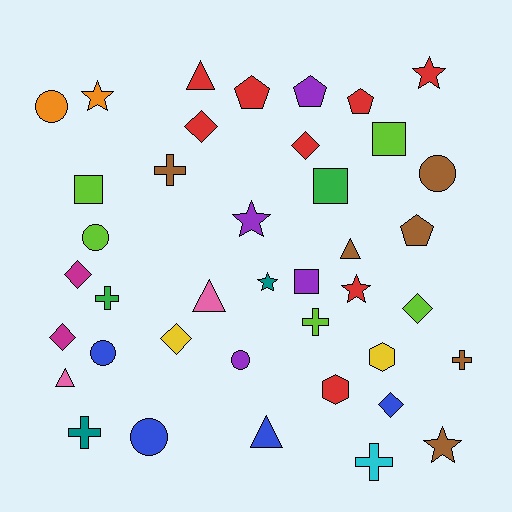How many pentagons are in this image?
There are 4 pentagons.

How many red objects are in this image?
There are 8 red objects.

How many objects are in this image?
There are 40 objects.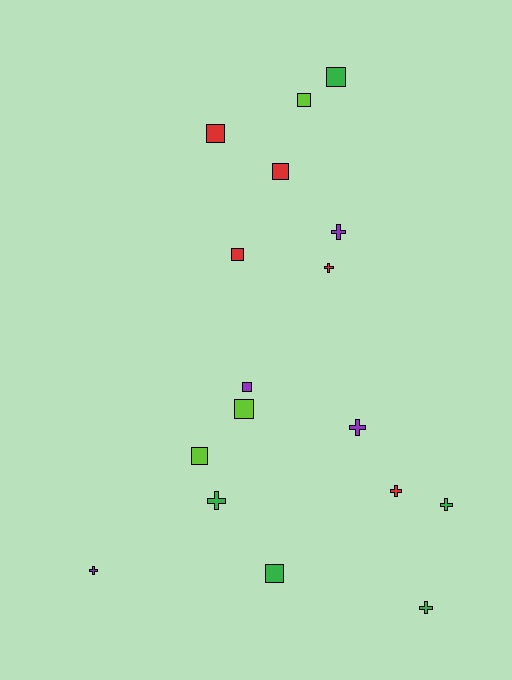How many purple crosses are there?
There are 3 purple crosses.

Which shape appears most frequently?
Square, with 9 objects.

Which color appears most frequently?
Green, with 5 objects.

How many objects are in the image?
There are 17 objects.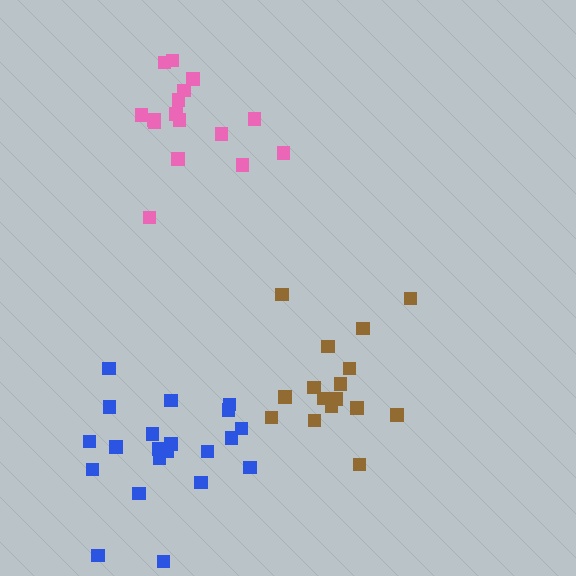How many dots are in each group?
Group 1: 16 dots, Group 2: 17 dots, Group 3: 21 dots (54 total).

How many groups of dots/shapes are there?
There are 3 groups.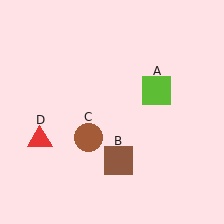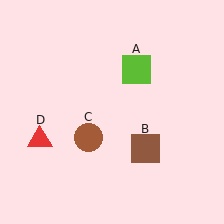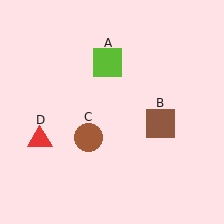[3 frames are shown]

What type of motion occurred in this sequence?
The lime square (object A), brown square (object B) rotated counterclockwise around the center of the scene.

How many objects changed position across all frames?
2 objects changed position: lime square (object A), brown square (object B).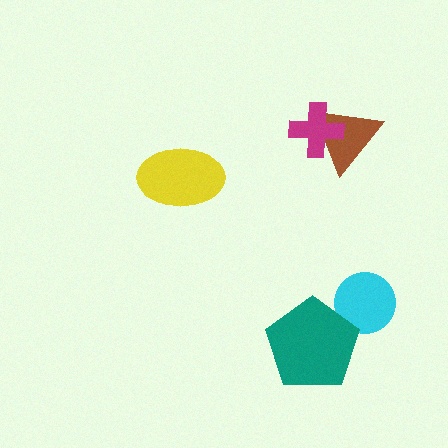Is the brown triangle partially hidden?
Yes, it is partially covered by another shape.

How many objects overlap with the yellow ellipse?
0 objects overlap with the yellow ellipse.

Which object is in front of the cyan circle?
The teal pentagon is in front of the cyan circle.